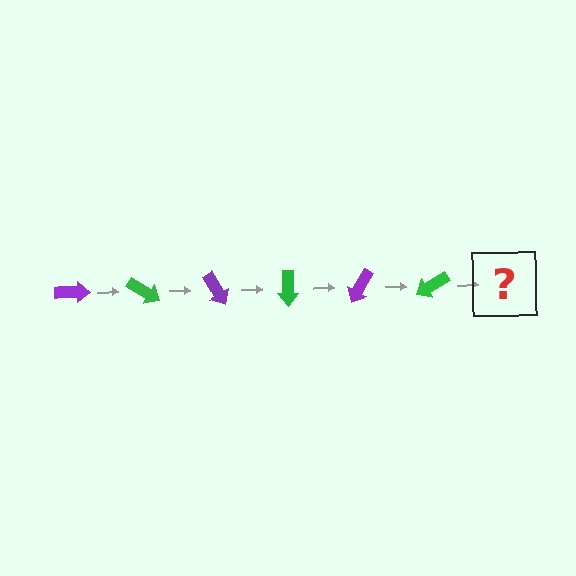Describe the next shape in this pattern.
It should be a purple arrow, rotated 180 degrees from the start.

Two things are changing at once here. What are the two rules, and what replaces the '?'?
The two rules are that it rotates 30 degrees each step and the color cycles through purple and green. The '?' should be a purple arrow, rotated 180 degrees from the start.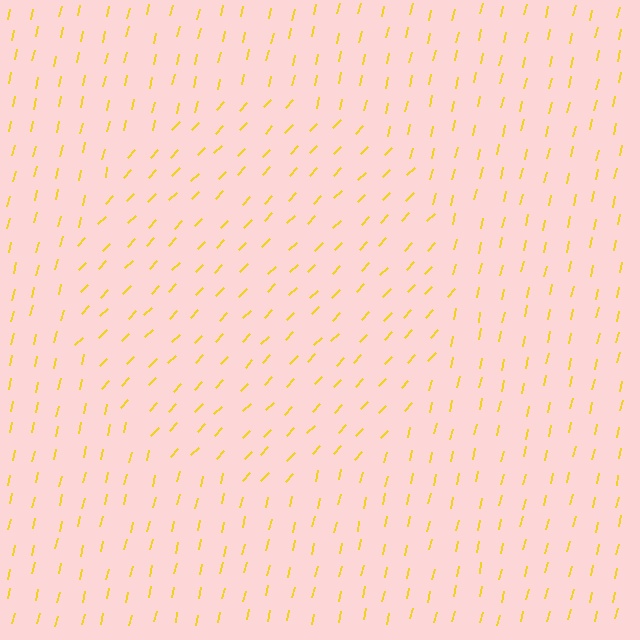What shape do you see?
I see a circle.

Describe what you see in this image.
The image is filled with small yellow line segments. A circle region in the image has lines oriented differently from the surrounding lines, creating a visible texture boundary.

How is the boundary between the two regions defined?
The boundary is defined purely by a change in line orientation (approximately 31 degrees difference). All lines are the same color and thickness.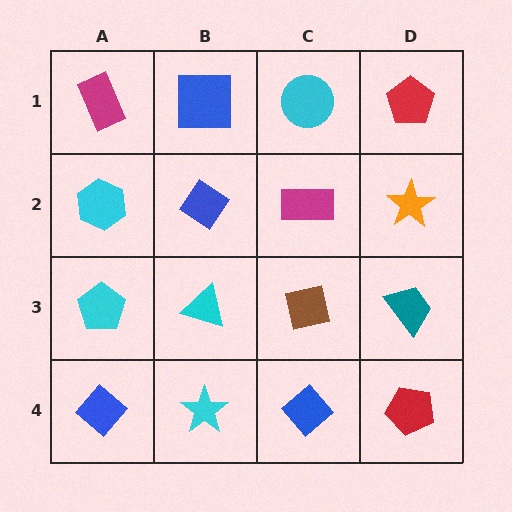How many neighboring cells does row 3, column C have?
4.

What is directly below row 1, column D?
An orange star.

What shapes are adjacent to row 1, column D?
An orange star (row 2, column D), a cyan circle (row 1, column C).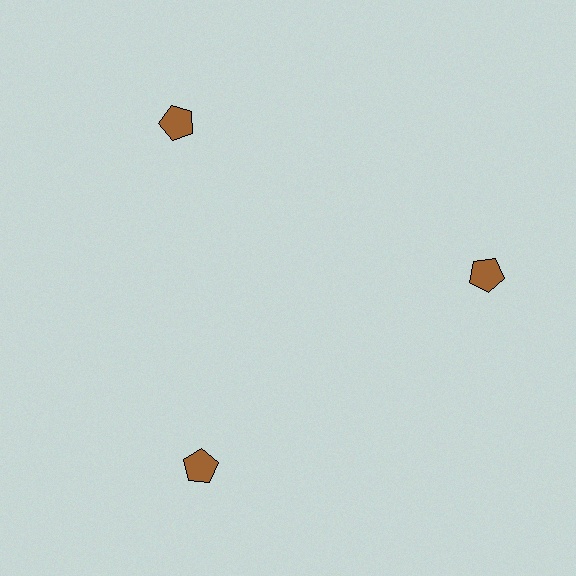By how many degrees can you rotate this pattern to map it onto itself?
The pattern maps onto itself every 120 degrees of rotation.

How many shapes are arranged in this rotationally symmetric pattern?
There are 3 shapes, arranged in 3 groups of 1.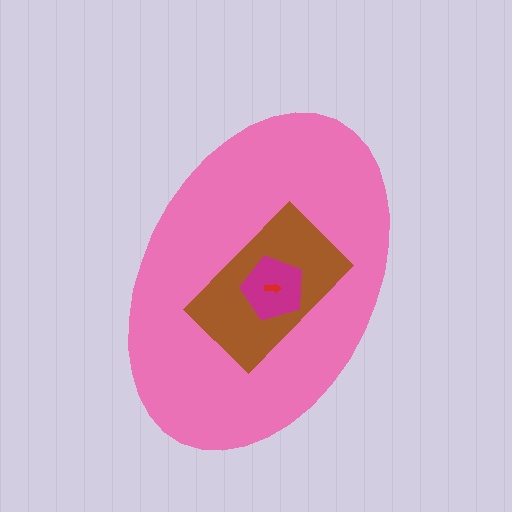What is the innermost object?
The red arrow.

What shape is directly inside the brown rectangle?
The magenta pentagon.